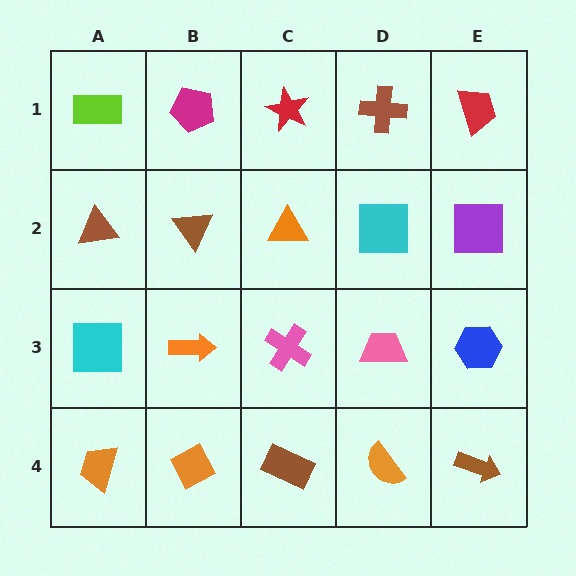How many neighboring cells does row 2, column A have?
3.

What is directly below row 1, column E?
A purple square.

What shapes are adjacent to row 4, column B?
An orange arrow (row 3, column B), an orange trapezoid (row 4, column A), a brown rectangle (row 4, column C).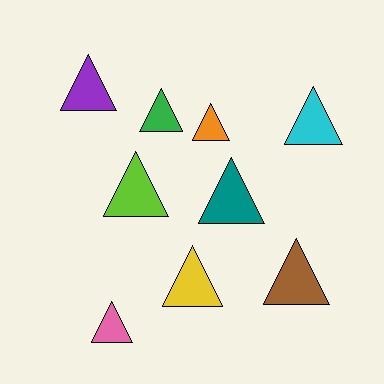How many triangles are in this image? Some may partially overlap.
There are 9 triangles.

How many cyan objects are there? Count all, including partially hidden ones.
There is 1 cyan object.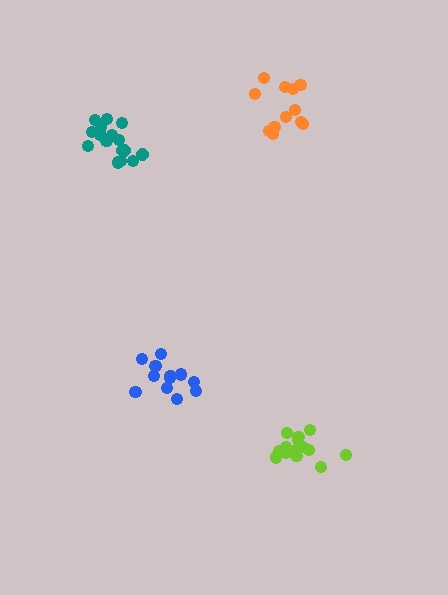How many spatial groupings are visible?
There are 4 spatial groupings.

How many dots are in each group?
Group 1: 12 dots, Group 2: 16 dots, Group 3: 12 dots, Group 4: 16 dots (56 total).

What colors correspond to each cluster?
The clusters are colored: blue, lime, orange, teal.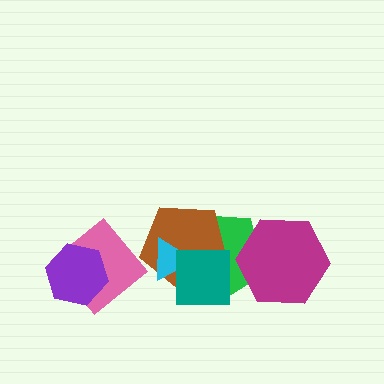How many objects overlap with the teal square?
3 objects overlap with the teal square.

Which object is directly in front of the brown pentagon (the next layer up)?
The cyan triangle is directly in front of the brown pentagon.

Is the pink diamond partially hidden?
Yes, it is partially covered by another shape.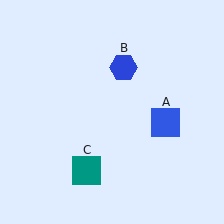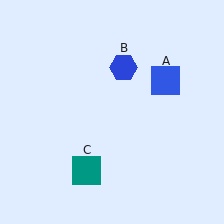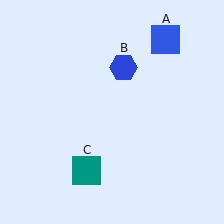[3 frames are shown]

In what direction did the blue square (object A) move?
The blue square (object A) moved up.